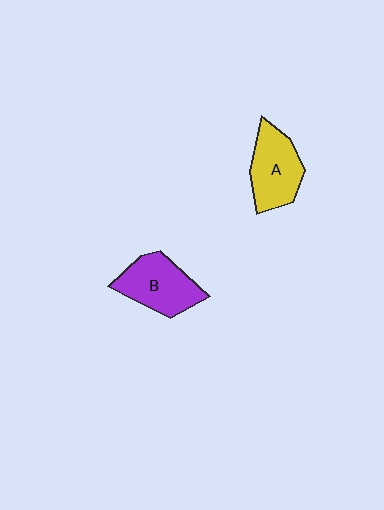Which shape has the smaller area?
Shape A (yellow).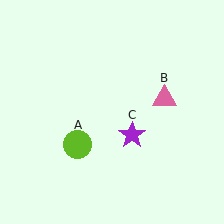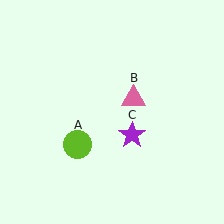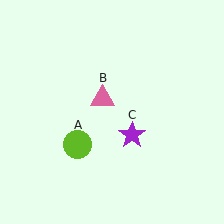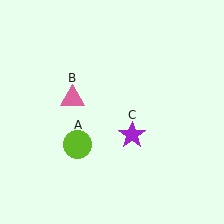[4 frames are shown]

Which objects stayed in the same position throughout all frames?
Lime circle (object A) and purple star (object C) remained stationary.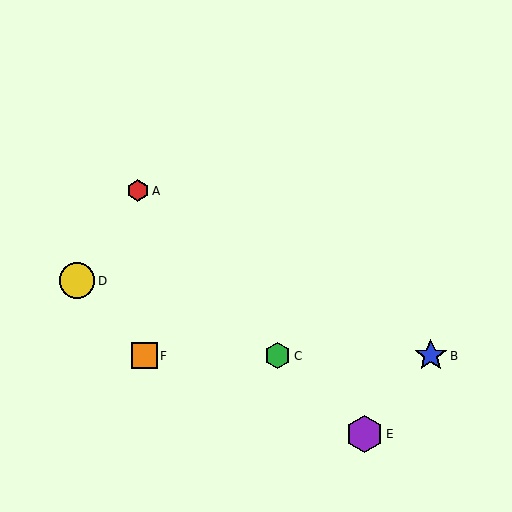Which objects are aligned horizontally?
Objects B, C, F are aligned horizontally.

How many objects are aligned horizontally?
3 objects (B, C, F) are aligned horizontally.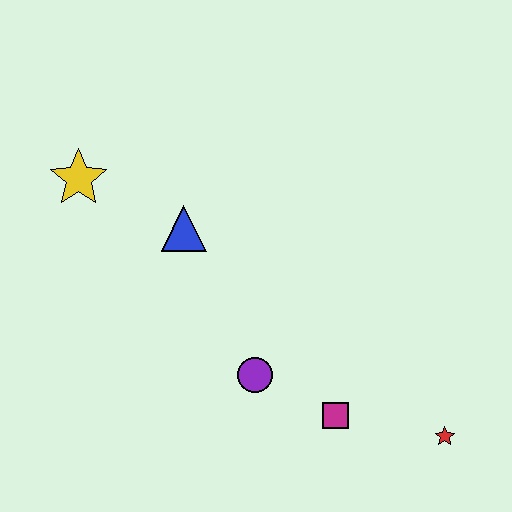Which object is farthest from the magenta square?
The yellow star is farthest from the magenta square.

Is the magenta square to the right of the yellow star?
Yes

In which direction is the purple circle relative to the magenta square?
The purple circle is to the left of the magenta square.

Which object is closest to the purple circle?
The magenta square is closest to the purple circle.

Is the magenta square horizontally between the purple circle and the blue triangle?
No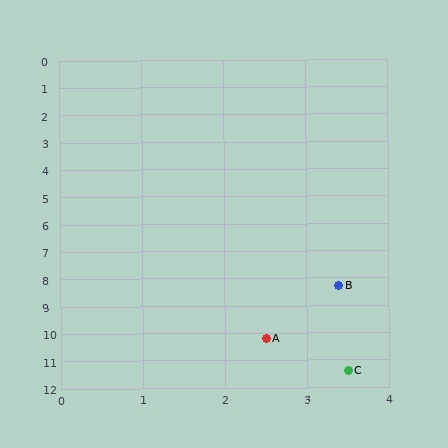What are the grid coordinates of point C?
Point C is at approximately (3.5, 11.4).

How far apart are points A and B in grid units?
Points A and B are about 2.1 grid units apart.